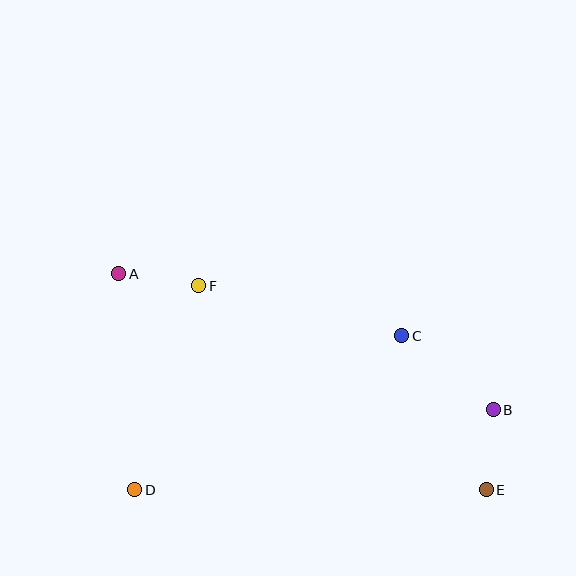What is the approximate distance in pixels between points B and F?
The distance between B and F is approximately 319 pixels.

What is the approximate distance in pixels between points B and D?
The distance between B and D is approximately 367 pixels.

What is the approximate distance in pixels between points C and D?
The distance between C and D is approximately 309 pixels.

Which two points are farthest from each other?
Points A and E are farthest from each other.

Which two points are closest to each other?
Points B and E are closest to each other.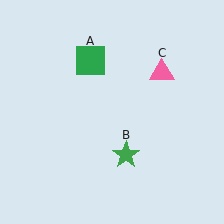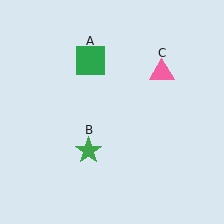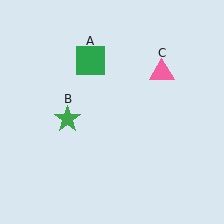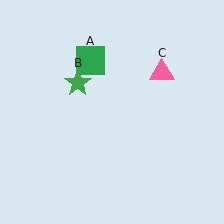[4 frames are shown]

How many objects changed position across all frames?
1 object changed position: green star (object B).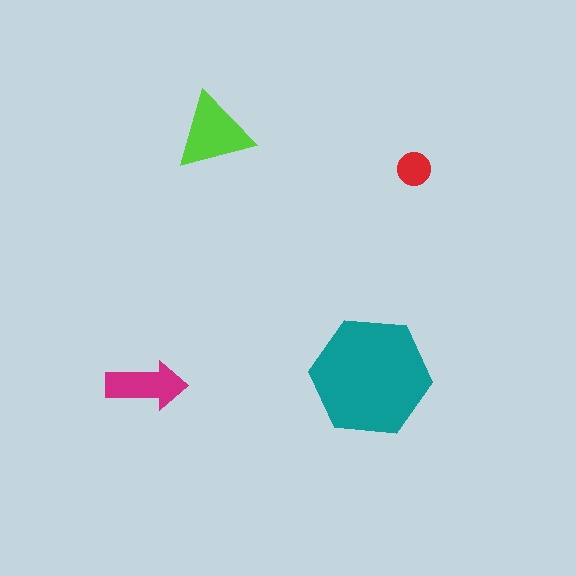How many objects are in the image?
There are 4 objects in the image.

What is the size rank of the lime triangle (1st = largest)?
2nd.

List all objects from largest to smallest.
The teal hexagon, the lime triangle, the magenta arrow, the red circle.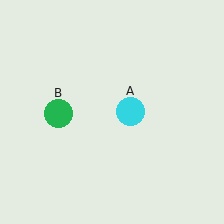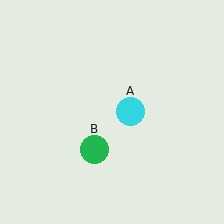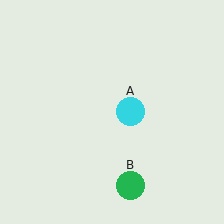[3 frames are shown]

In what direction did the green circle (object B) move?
The green circle (object B) moved down and to the right.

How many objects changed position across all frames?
1 object changed position: green circle (object B).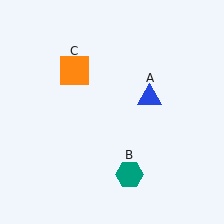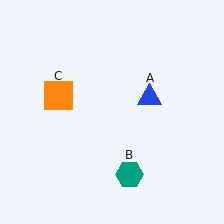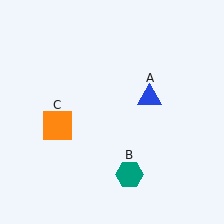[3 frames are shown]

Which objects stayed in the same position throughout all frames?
Blue triangle (object A) and teal hexagon (object B) remained stationary.